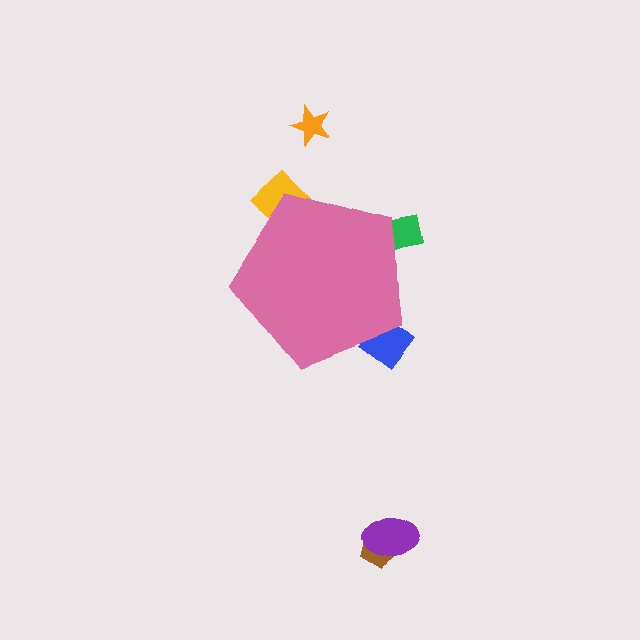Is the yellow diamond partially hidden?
Yes, the yellow diamond is partially hidden behind the pink pentagon.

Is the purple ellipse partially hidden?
No, the purple ellipse is fully visible.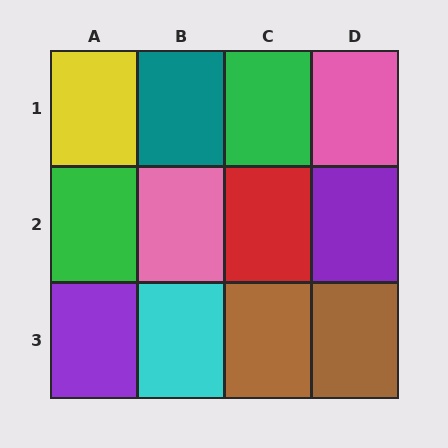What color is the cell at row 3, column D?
Brown.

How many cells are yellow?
1 cell is yellow.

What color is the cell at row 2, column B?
Pink.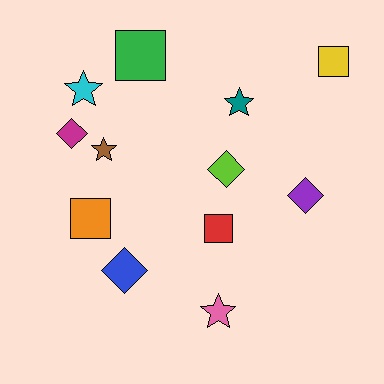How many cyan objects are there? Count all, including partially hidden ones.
There is 1 cyan object.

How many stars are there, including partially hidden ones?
There are 4 stars.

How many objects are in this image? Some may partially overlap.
There are 12 objects.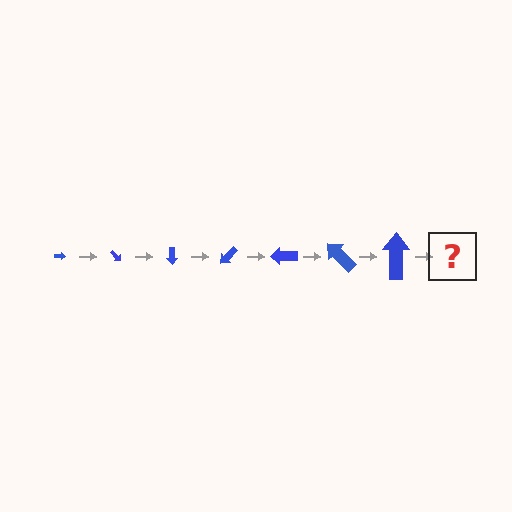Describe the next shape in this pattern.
It should be an arrow, larger than the previous one and rotated 315 degrees from the start.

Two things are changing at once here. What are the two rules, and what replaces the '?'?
The two rules are that the arrow grows larger each step and it rotates 45 degrees each step. The '?' should be an arrow, larger than the previous one and rotated 315 degrees from the start.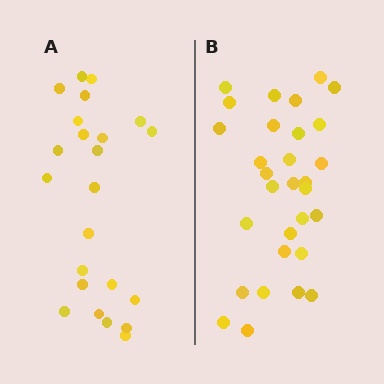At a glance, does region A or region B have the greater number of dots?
Region B (the right region) has more dots.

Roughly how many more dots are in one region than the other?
Region B has roughly 8 or so more dots than region A.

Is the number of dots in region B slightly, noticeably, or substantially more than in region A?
Region B has noticeably more, but not dramatically so. The ratio is roughly 1.3 to 1.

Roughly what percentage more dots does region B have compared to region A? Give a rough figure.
About 30% more.